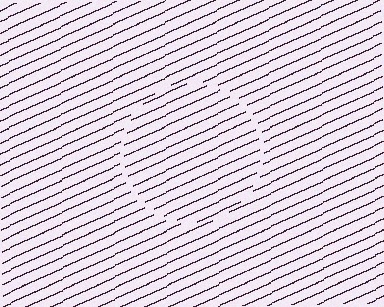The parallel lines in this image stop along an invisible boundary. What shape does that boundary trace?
An illusory circle. The interior of the shape contains the same grating, shifted by half a period — the contour is defined by the phase discontinuity where line-ends from the inner and outer gratings abut.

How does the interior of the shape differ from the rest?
The interior of the shape contains the same grating, shifted by half a period — the contour is defined by the phase discontinuity where line-ends from the inner and outer gratings abut.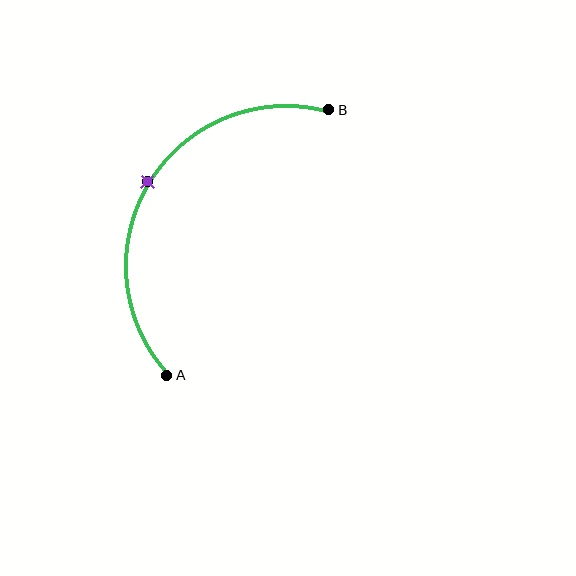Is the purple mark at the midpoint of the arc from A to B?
Yes. The purple mark lies on the arc at equal arc-length from both A and B — it is the arc midpoint.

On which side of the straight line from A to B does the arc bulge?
The arc bulges to the left of the straight line connecting A and B.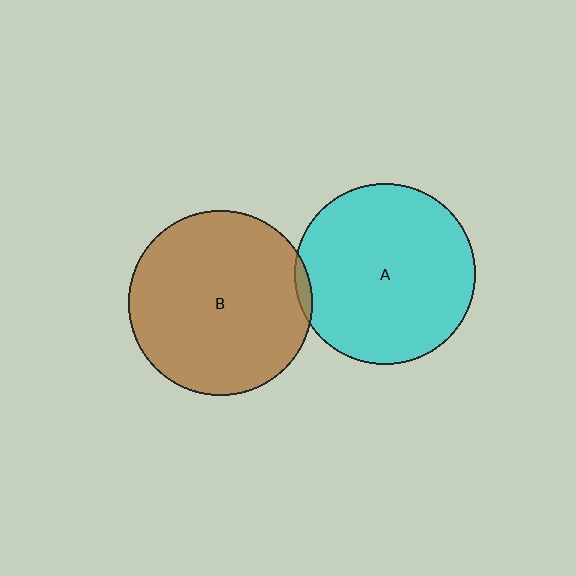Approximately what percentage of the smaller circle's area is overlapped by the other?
Approximately 5%.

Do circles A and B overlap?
Yes.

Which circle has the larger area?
Circle B (brown).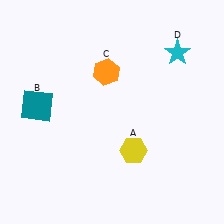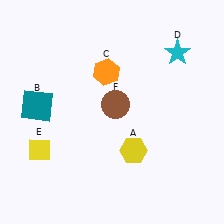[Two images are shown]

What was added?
A yellow diamond (E), a brown circle (F) were added in Image 2.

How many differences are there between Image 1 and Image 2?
There are 2 differences between the two images.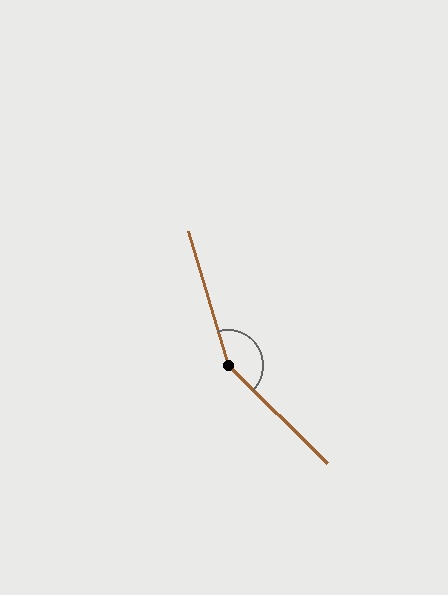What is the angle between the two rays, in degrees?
Approximately 151 degrees.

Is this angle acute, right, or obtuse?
It is obtuse.